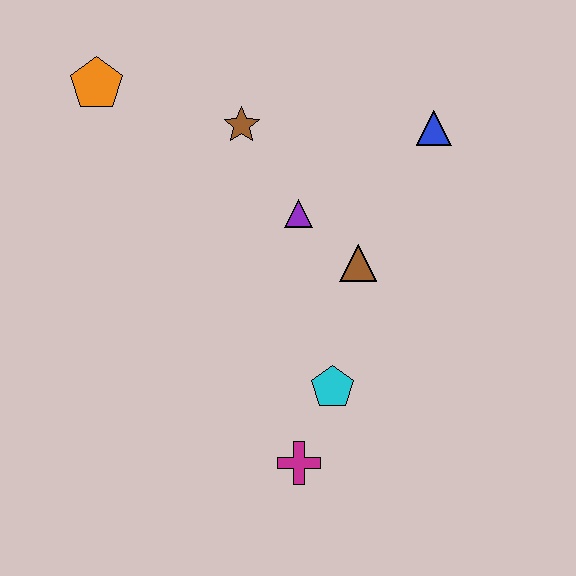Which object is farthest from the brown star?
The magenta cross is farthest from the brown star.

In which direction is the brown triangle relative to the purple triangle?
The brown triangle is to the right of the purple triangle.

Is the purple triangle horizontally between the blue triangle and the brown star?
Yes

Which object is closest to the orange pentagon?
The brown star is closest to the orange pentagon.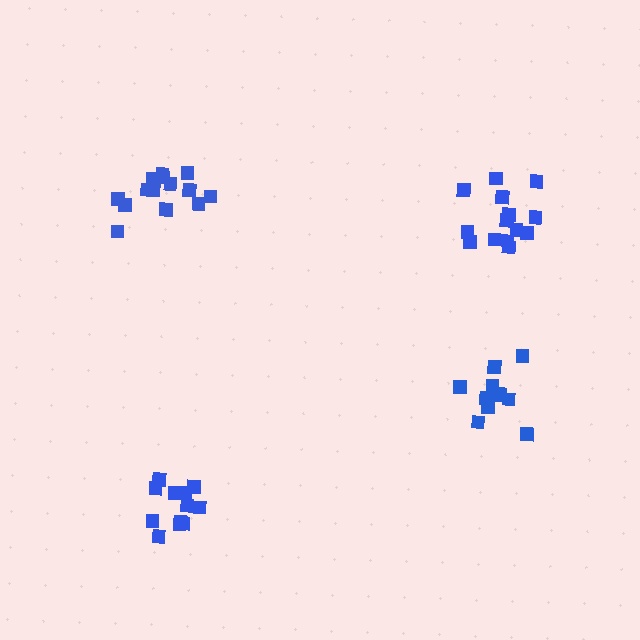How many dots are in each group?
Group 1: 14 dots, Group 2: 14 dots, Group 3: 11 dots, Group 4: 12 dots (51 total).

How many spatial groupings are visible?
There are 4 spatial groupings.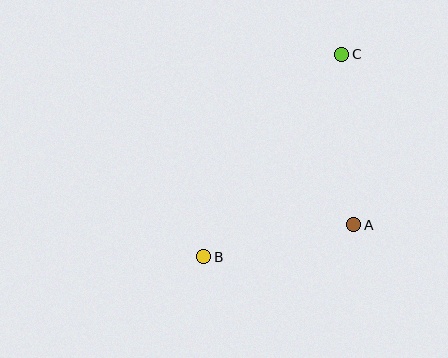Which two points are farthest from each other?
Points B and C are farthest from each other.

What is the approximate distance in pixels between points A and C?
The distance between A and C is approximately 171 pixels.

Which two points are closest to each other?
Points A and B are closest to each other.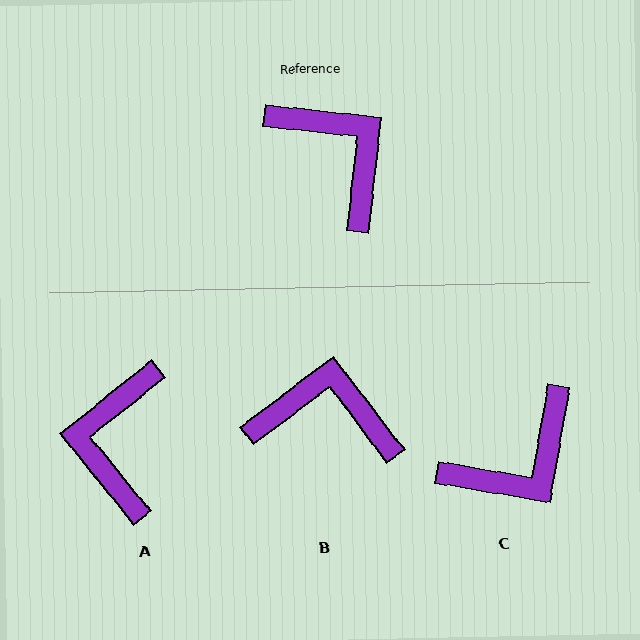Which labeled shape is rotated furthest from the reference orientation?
A, about 135 degrees away.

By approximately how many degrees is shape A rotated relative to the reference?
Approximately 135 degrees counter-clockwise.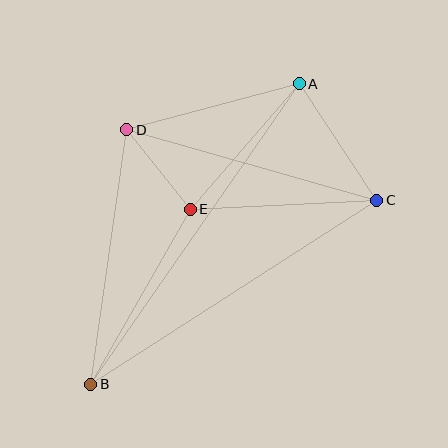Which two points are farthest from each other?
Points A and B are farthest from each other.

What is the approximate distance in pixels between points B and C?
The distance between B and C is approximately 340 pixels.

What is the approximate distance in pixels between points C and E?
The distance between C and E is approximately 187 pixels.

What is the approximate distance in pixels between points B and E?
The distance between B and E is approximately 201 pixels.